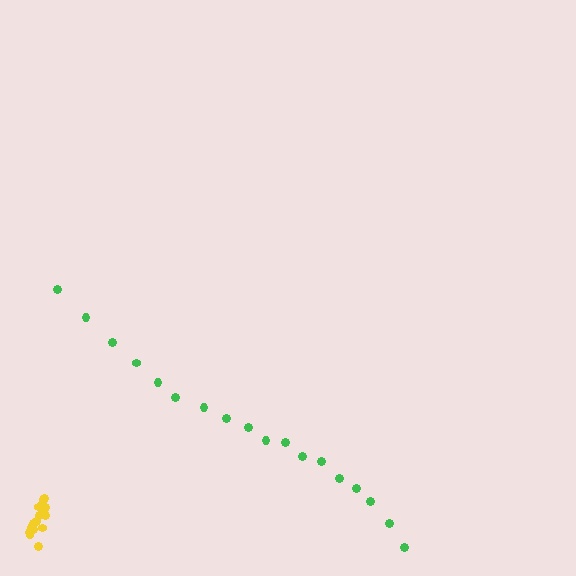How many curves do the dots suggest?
There are 2 distinct paths.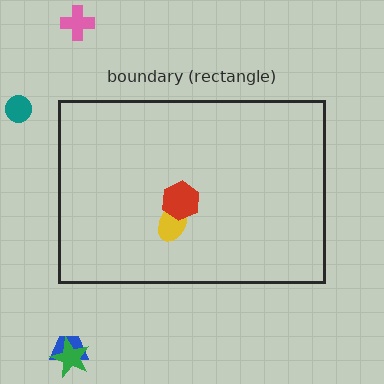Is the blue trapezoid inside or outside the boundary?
Outside.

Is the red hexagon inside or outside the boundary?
Inside.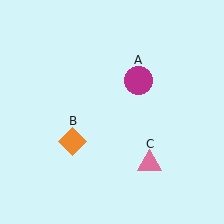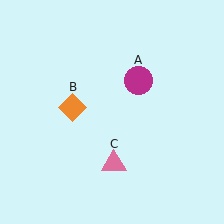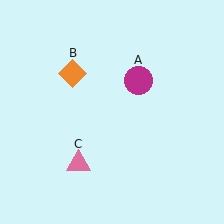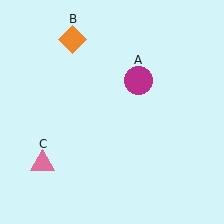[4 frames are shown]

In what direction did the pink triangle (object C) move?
The pink triangle (object C) moved left.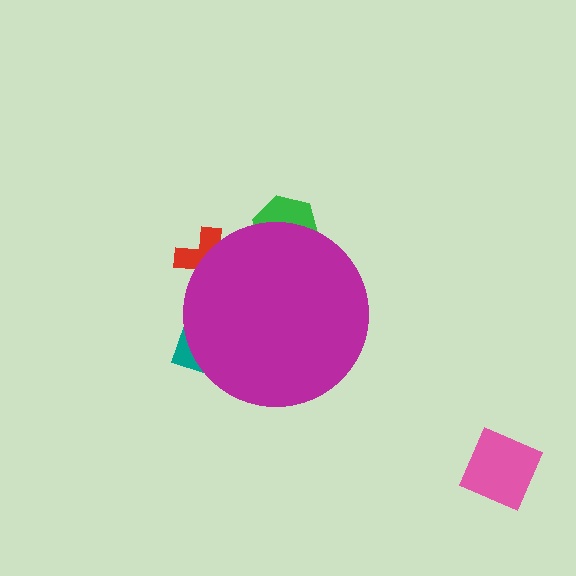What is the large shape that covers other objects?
A magenta circle.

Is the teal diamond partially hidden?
Yes, the teal diamond is partially hidden behind the magenta circle.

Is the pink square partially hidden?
No, the pink square is fully visible.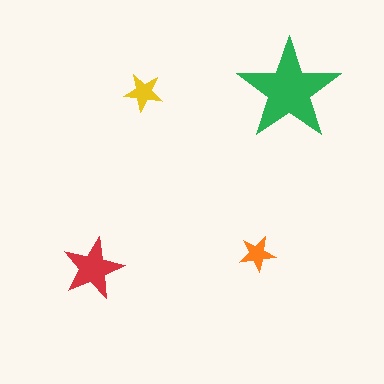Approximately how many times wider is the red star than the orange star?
About 1.5 times wider.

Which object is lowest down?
The red star is bottommost.